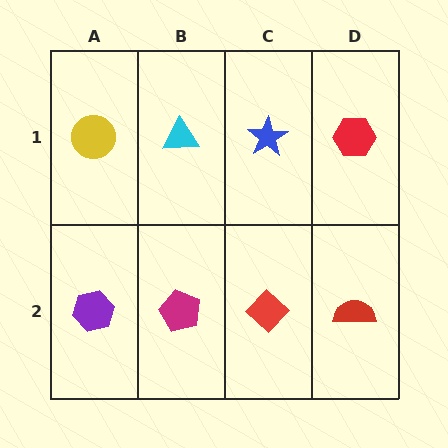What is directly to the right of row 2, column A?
A magenta pentagon.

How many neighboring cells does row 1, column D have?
2.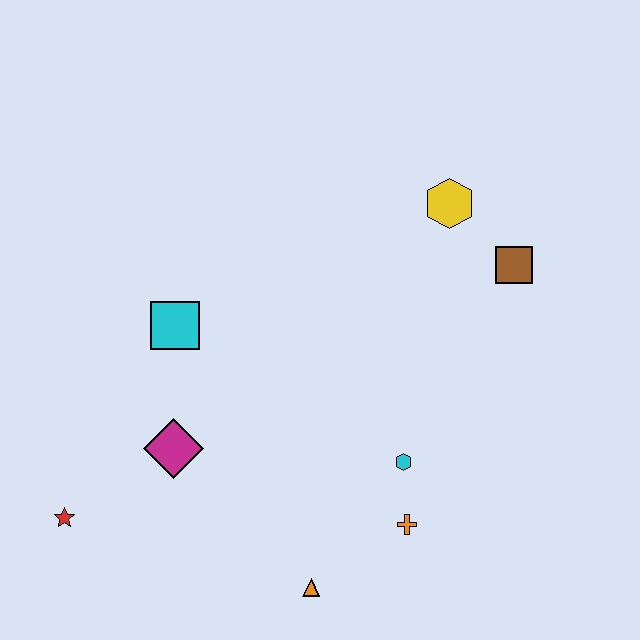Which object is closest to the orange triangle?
The orange cross is closest to the orange triangle.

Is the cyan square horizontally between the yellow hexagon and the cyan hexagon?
No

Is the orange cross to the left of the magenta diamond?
No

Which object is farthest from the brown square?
The red star is farthest from the brown square.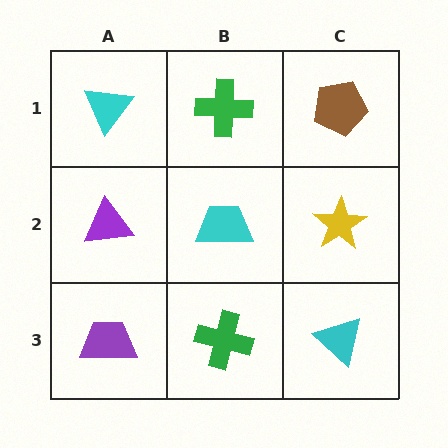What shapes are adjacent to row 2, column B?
A green cross (row 1, column B), a green cross (row 3, column B), a purple triangle (row 2, column A), a yellow star (row 2, column C).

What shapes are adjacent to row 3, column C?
A yellow star (row 2, column C), a green cross (row 3, column B).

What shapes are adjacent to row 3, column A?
A purple triangle (row 2, column A), a green cross (row 3, column B).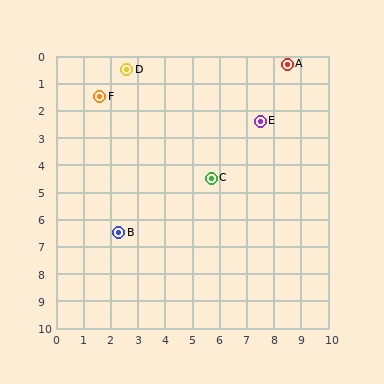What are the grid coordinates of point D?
Point D is at approximately (2.6, 0.5).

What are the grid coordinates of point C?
Point C is at approximately (5.7, 4.5).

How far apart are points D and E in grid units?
Points D and E are about 5.3 grid units apart.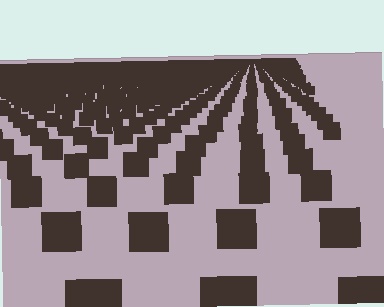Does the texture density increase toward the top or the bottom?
Density increases toward the top.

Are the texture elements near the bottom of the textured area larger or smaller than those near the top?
Larger. Near the bottom, elements are closer to the viewer and appear at a bigger on-screen size.